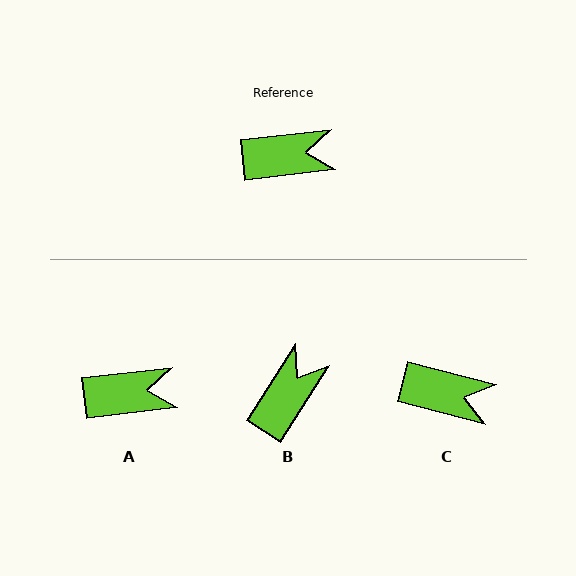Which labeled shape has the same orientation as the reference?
A.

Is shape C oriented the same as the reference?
No, it is off by about 21 degrees.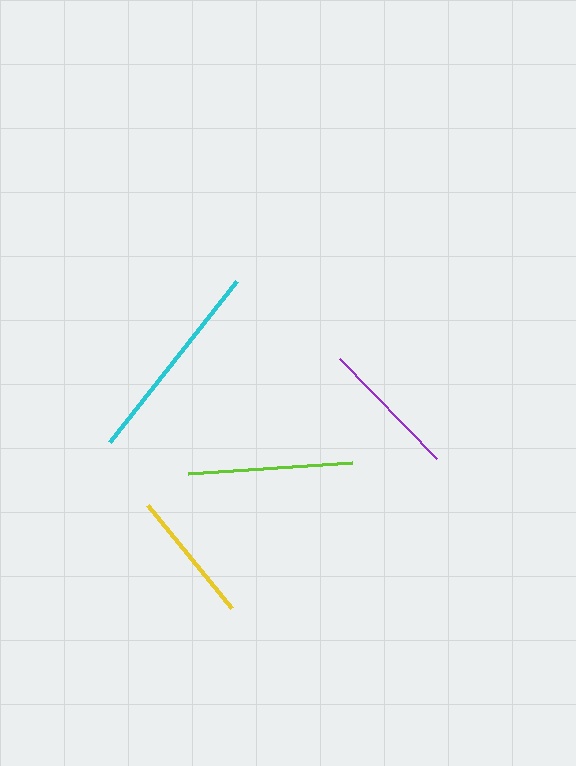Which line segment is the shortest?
The yellow line is the shortest at approximately 134 pixels.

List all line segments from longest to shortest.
From longest to shortest: cyan, lime, purple, yellow.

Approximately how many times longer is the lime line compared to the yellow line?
The lime line is approximately 1.2 times the length of the yellow line.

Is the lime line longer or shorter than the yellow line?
The lime line is longer than the yellow line.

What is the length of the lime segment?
The lime segment is approximately 165 pixels long.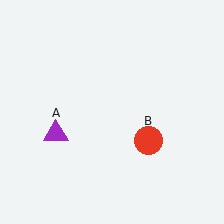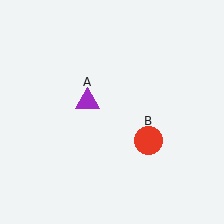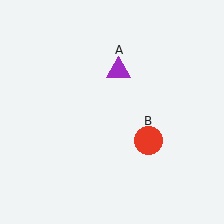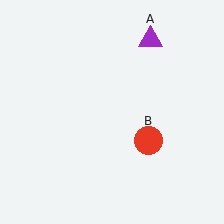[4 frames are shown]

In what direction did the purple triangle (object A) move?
The purple triangle (object A) moved up and to the right.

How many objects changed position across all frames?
1 object changed position: purple triangle (object A).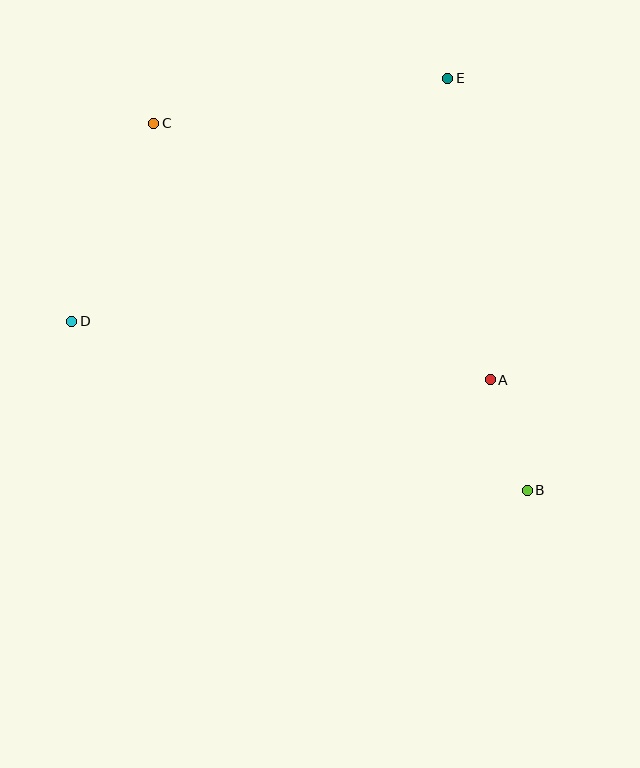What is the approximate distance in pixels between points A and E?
The distance between A and E is approximately 305 pixels.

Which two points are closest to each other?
Points A and B are closest to each other.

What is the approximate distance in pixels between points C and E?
The distance between C and E is approximately 298 pixels.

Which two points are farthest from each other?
Points B and C are farthest from each other.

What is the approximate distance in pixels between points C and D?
The distance between C and D is approximately 215 pixels.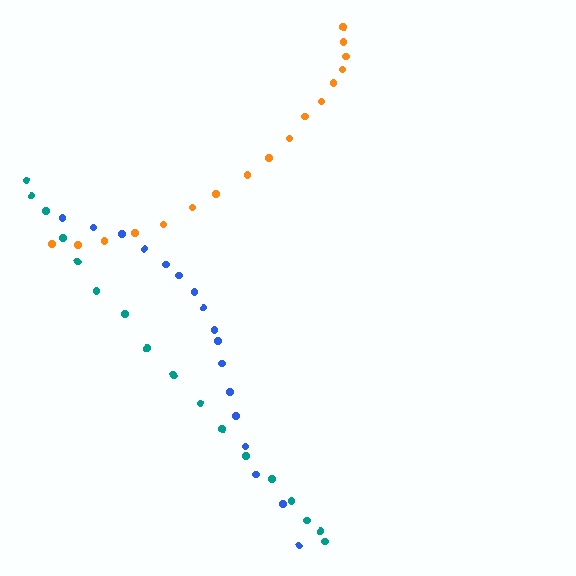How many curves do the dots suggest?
There are 3 distinct paths.